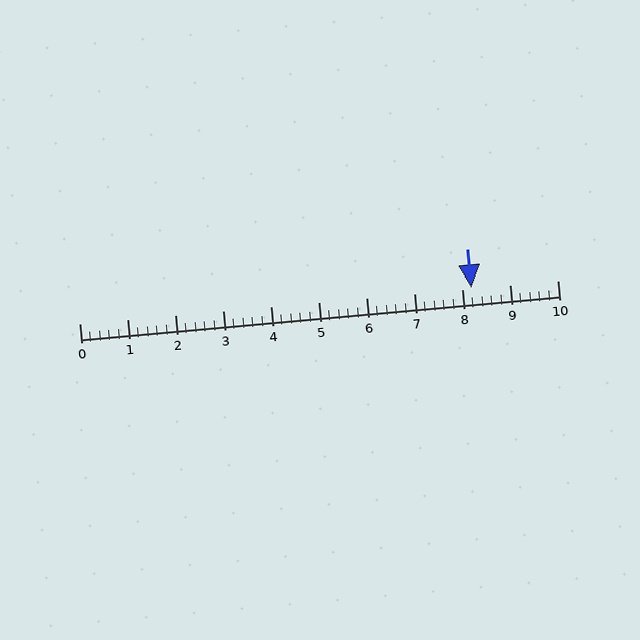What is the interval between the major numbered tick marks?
The major tick marks are spaced 1 units apart.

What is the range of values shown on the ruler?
The ruler shows values from 0 to 10.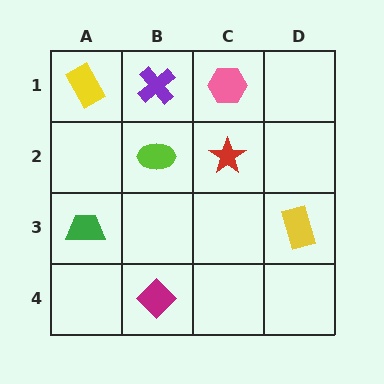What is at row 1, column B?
A purple cross.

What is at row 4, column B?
A magenta diamond.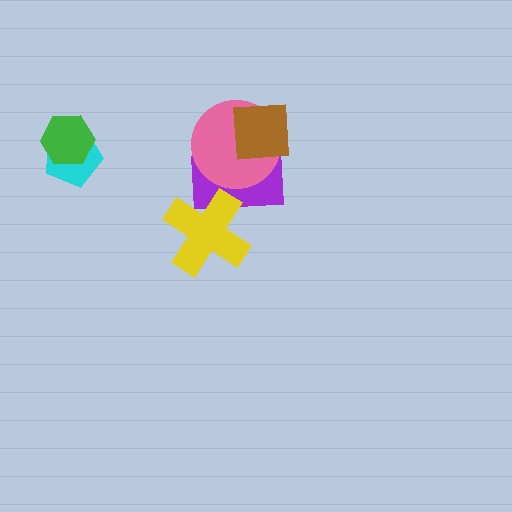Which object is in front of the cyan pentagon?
The green hexagon is in front of the cyan pentagon.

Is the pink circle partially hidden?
Yes, it is partially covered by another shape.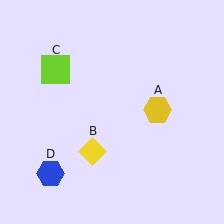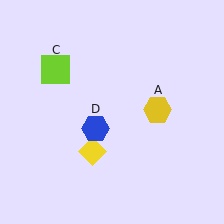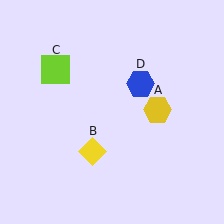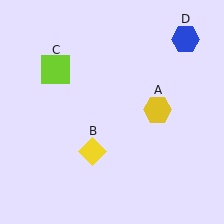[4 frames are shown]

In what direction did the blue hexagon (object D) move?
The blue hexagon (object D) moved up and to the right.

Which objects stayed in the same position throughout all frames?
Yellow hexagon (object A) and yellow diamond (object B) and lime square (object C) remained stationary.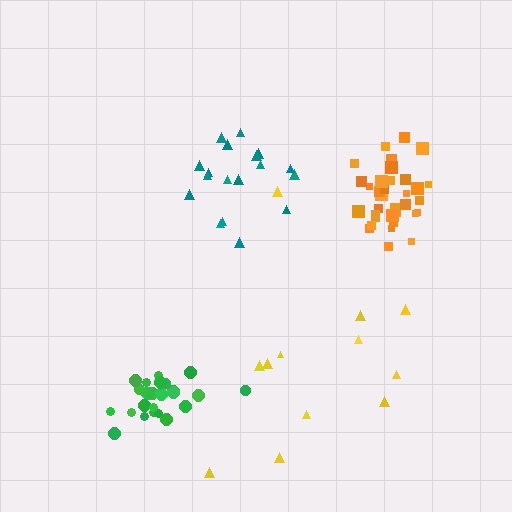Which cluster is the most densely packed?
Orange.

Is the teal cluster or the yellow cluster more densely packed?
Teal.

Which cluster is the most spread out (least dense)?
Yellow.